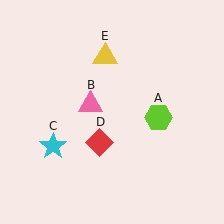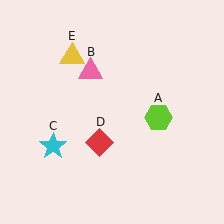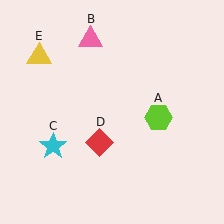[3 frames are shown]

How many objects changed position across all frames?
2 objects changed position: pink triangle (object B), yellow triangle (object E).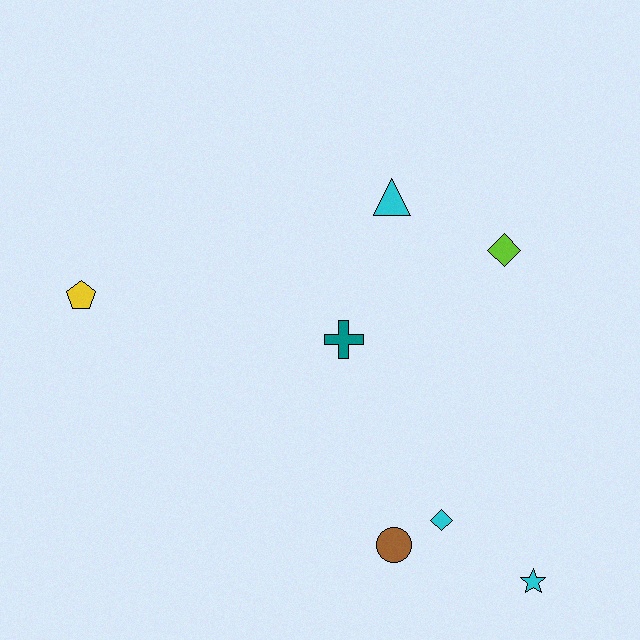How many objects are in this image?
There are 7 objects.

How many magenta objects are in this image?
There are no magenta objects.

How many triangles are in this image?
There is 1 triangle.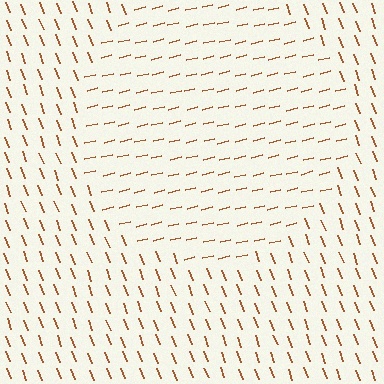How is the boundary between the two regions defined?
The boundary is defined purely by a change in line orientation (approximately 83 degrees difference). All lines are the same color and thickness.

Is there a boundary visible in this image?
Yes, there is a texture boundary formed by a change in line orientation.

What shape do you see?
I see a circle.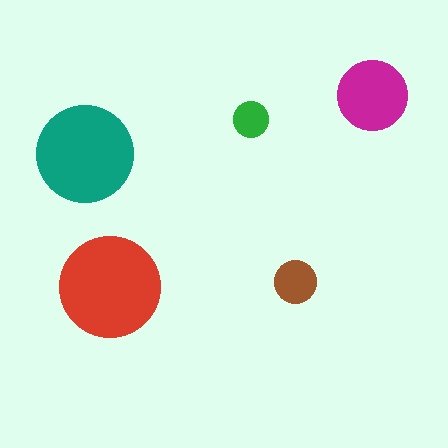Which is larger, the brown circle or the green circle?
The brown one.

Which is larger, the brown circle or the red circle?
The red one.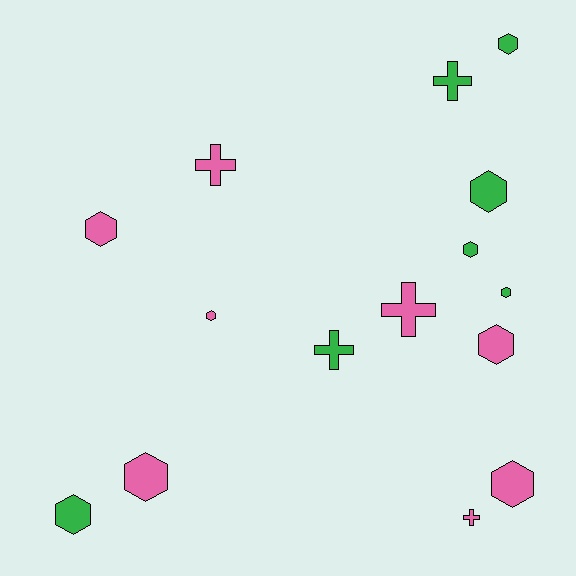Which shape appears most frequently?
Hexagon, with 10 objects.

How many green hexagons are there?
There are 5 green hexagons.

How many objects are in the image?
There are 15 objects.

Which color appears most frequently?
Pink, with 8 objects.